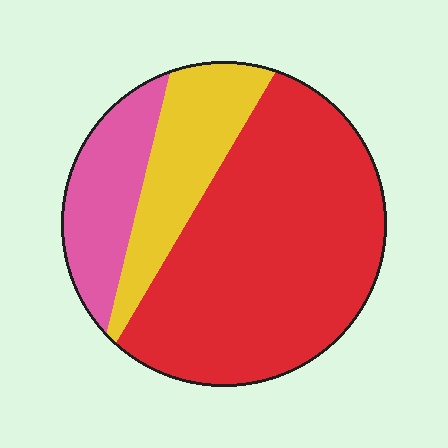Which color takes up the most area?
Red, at roughly 65%.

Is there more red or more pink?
Red.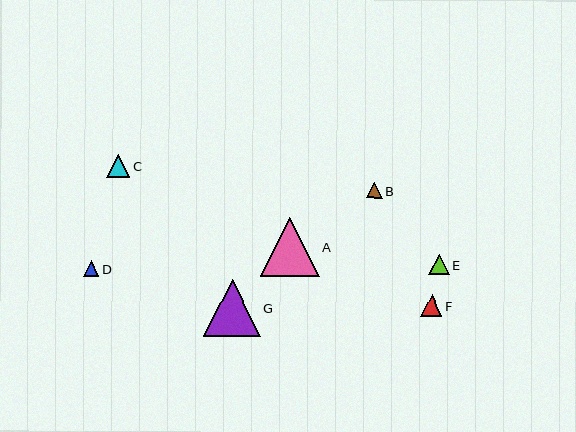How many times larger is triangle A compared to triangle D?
Triangle A is approximately 3.8 times the size of triangle D.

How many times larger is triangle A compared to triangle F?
Triangle A is approximately 2.8 times the size of triangle F.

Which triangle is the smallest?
Triangle D is the smallest with a size of approximately 16 pixels.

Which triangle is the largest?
Triangle A is the largest with a size of approximately 59 pixels.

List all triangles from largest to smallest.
From largest to smallest: A, G, C, F, E, B, D.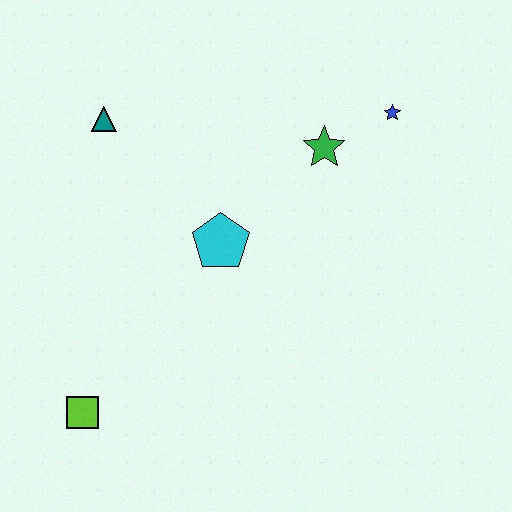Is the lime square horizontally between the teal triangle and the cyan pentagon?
No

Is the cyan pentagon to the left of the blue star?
Yes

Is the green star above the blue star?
No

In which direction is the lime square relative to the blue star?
The lime square is to the left of the blue star.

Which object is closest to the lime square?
The cyan pentagon is closest to the lime square.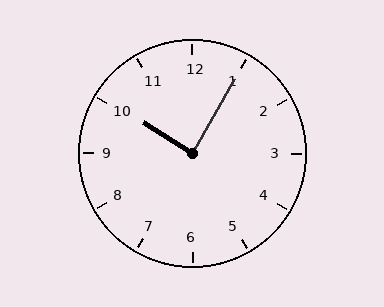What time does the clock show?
10:05.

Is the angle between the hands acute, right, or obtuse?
It is right.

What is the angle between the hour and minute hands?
Approximately 88 degrees.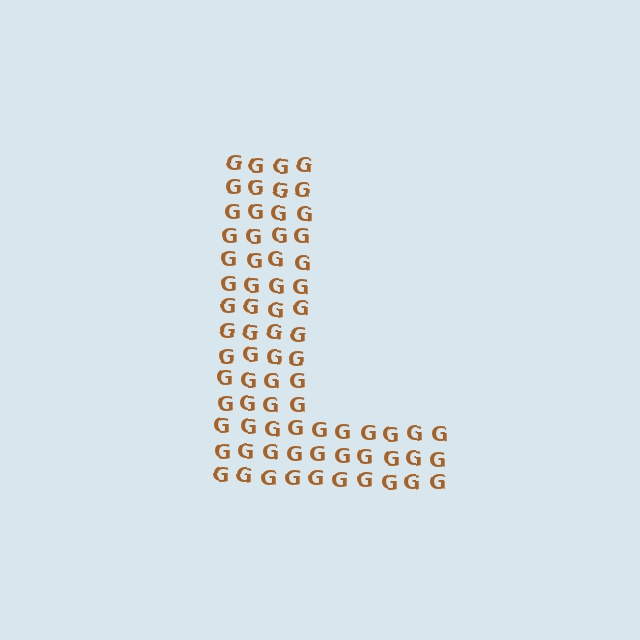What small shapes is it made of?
It is made of small letter G's.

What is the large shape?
The large shape is the letter L.